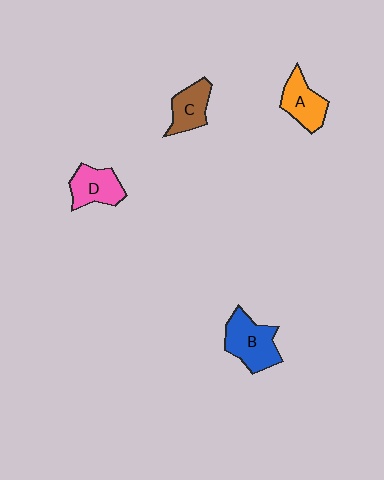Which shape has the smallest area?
Shape C (brown).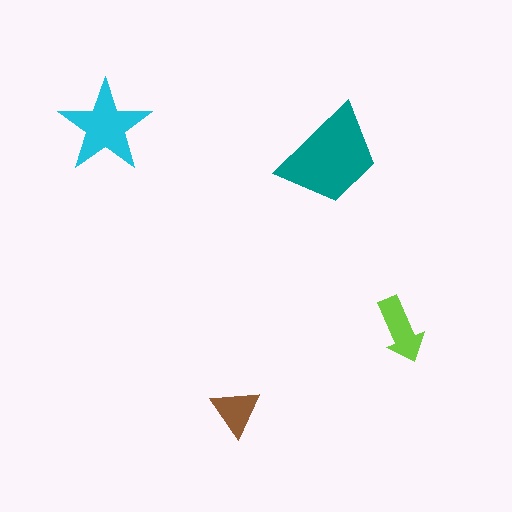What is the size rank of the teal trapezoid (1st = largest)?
1st.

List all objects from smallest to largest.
The brown triangle, the lime arrow, the cyan star, the teal trapezoid.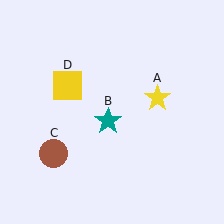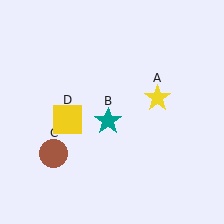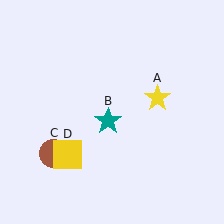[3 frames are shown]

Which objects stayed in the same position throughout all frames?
Yellow star (object A) and teal star (object B) and brown circle (object C) remained stationary.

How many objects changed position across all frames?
1 object changed position: yellow square (object D).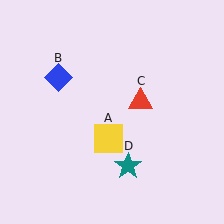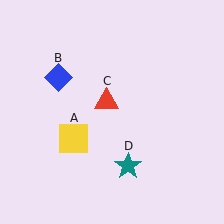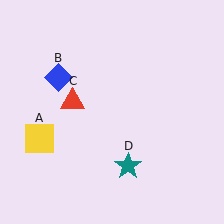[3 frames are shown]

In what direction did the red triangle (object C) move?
The red triangle (object C) moved left.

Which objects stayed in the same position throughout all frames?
Blue diamond (object B) and teal star (object D) remained stationary.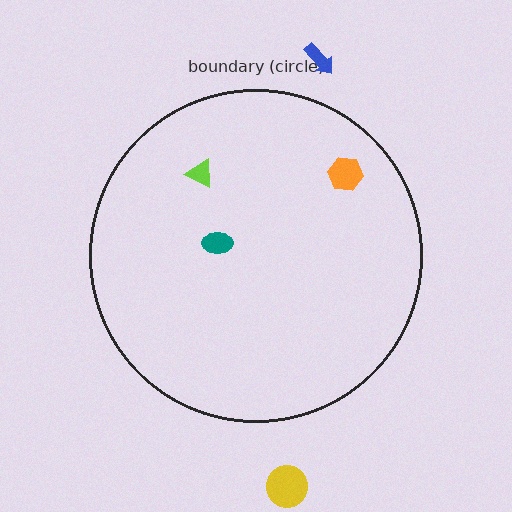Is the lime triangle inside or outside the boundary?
Inside.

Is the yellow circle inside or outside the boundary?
Outside.